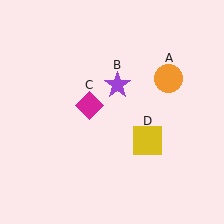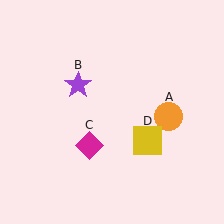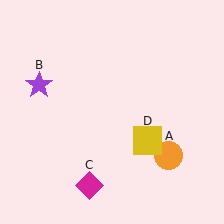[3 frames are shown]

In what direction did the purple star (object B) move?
The purple star (object B) moved left.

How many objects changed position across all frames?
3 objects changed position: orange circle (object A), purple star (object B), magenta diamond (object C).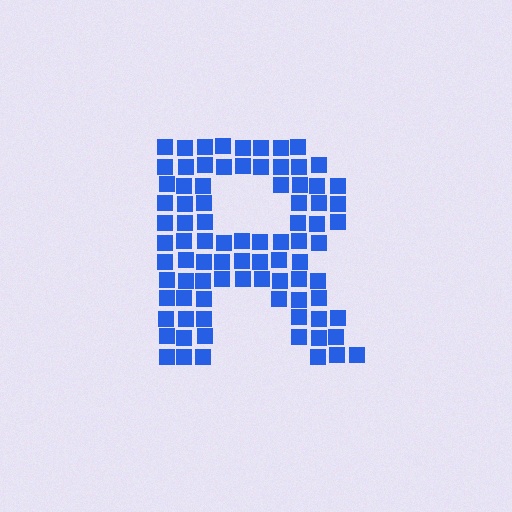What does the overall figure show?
The overall figure shows the letter R.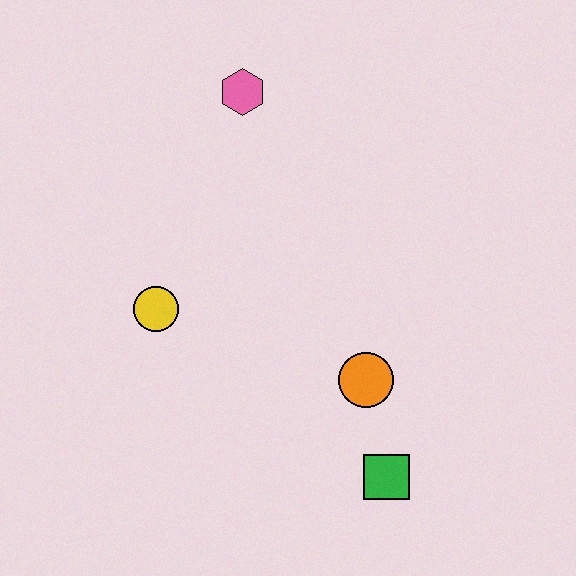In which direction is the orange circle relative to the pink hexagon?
The orange circle is below the pink hexagon.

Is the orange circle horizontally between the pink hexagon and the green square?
Yes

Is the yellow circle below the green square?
No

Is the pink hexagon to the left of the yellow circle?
No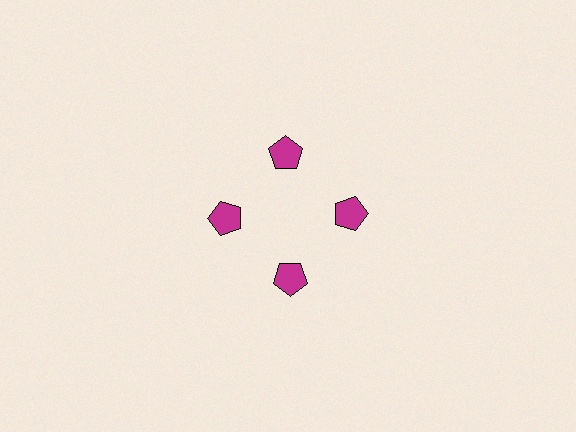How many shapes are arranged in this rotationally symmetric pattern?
There are 4 shapes, arranged in 4 groups of 1.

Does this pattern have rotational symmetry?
Yes, this pattern has 4-fold rotational symmetry. It looks the same after rotating 90 degrees around the center.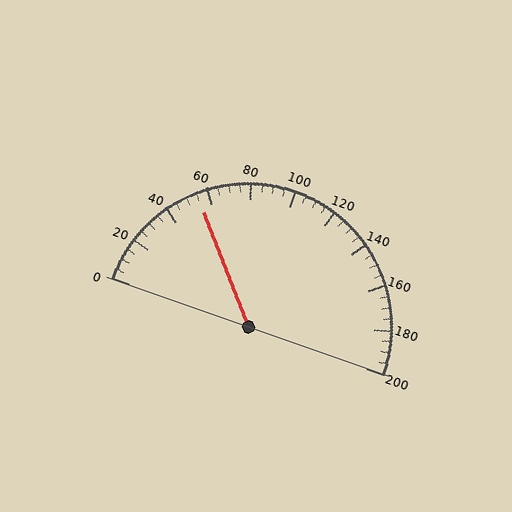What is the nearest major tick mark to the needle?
The nearest major tick mark is 60.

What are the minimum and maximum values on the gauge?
The gauge ranges from 0 to 200.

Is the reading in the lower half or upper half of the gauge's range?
The reading is in the lower half of the range (0 to 200).